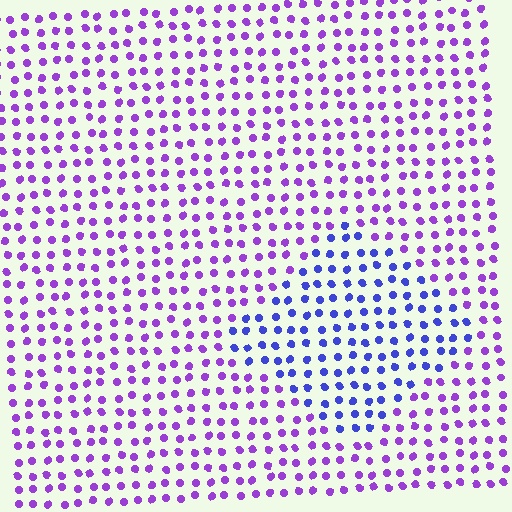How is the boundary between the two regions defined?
The boundary is defined purely by a slight shift in hue (about 40 degrees). Spacing, size, and orientation are identical on both sides.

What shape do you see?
I see a diamond.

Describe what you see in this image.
The image is filled with small purple elements in a uniform arrangement. A diamond-shaped region is visible where the elements are tinted to a slightly different hue, forming a subtle color boundary.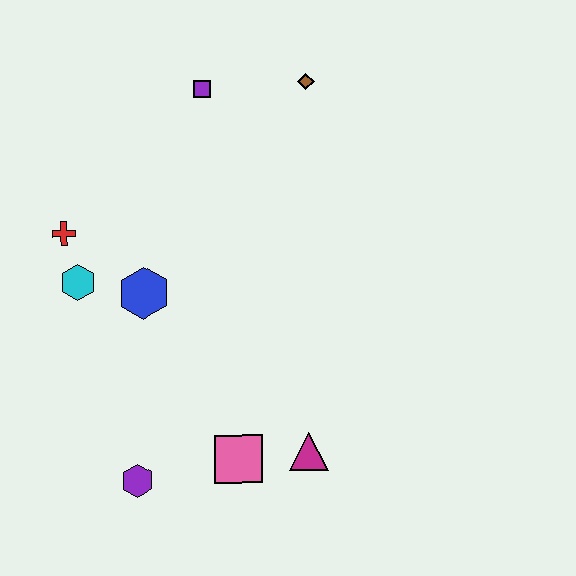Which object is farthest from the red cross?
The magenta triangle is farthest from the red cross.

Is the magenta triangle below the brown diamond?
Yes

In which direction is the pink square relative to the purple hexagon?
The pink square is to the right of the purple hexagon.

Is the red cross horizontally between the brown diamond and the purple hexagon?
No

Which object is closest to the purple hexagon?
The pink square is closest to the purple hexagon.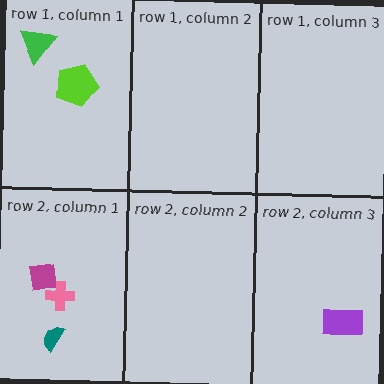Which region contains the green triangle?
The row 1, column 1 region.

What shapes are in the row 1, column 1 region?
The green triangle, the lime pentagon.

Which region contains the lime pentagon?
The row 1, column 1 region.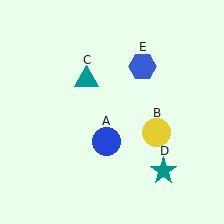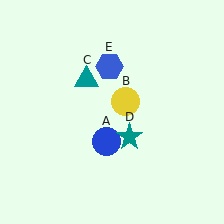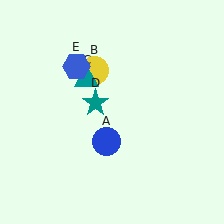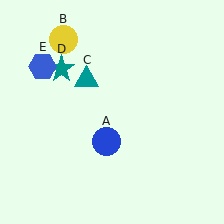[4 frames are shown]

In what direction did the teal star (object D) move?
The teal star (object D) moved up and to the left.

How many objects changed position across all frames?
3 objects changed position: yellow circle (object B), teal star (object D), blue hexagon (object E).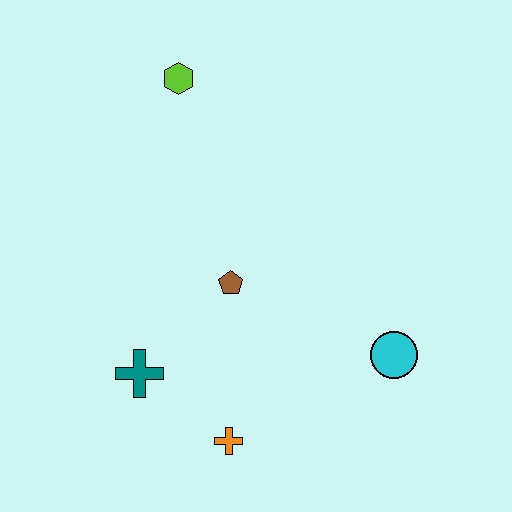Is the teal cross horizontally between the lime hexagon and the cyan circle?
No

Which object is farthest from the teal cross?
The lime hexagon is farthest from the teal cross.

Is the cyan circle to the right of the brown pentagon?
Yes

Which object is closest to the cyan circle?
The brown pentagon is closest to the cyan circle.